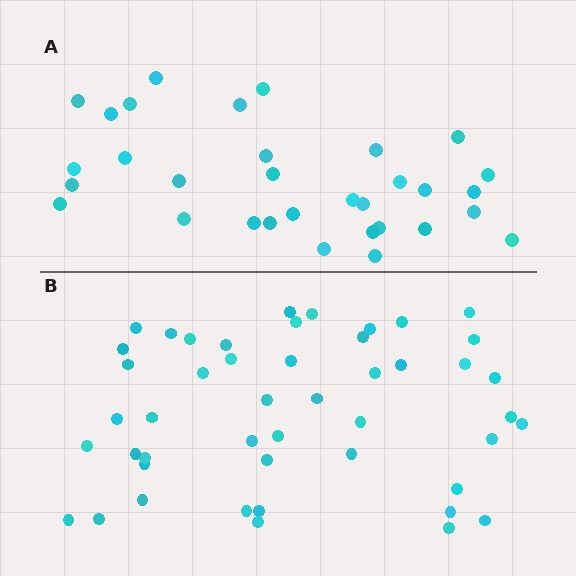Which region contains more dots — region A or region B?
Region B (the bottom region) has more dots.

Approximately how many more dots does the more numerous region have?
Region B has approximately 15 more dots than region A.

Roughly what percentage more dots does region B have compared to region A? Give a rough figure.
About 45% more.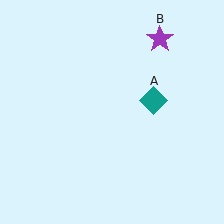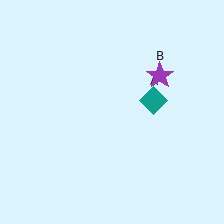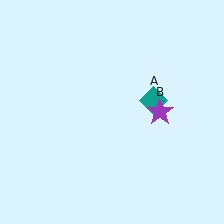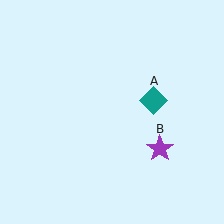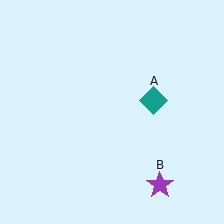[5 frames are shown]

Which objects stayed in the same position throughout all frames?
Teal diamond (object A) remained stationary.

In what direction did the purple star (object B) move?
The purple star (object B) moved down.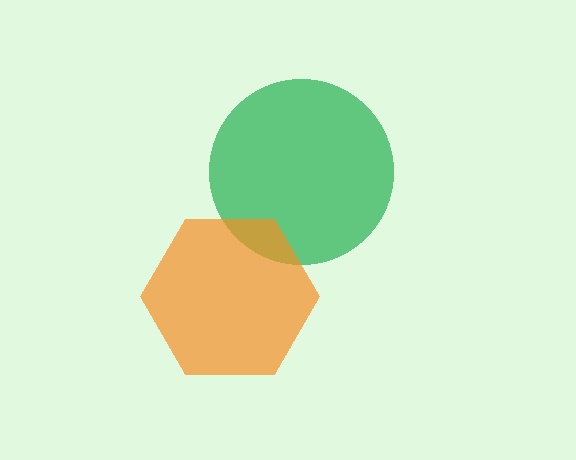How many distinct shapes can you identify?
There are 2 distinct shapes: a green circle, an orange hexagon.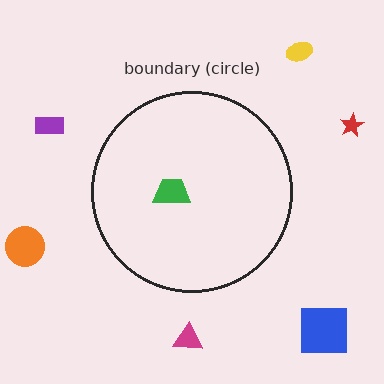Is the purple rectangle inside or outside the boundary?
Outside.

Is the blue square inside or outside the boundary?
Outside.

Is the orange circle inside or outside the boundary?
Outside.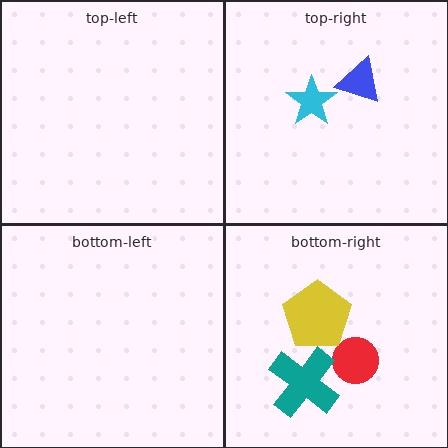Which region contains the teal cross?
The bottom-right region.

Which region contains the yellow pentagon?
The bottom-right region.